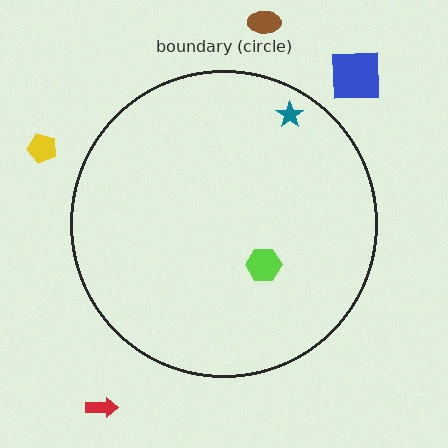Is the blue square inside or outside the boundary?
Outside.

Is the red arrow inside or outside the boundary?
Outside.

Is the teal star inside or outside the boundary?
Inside.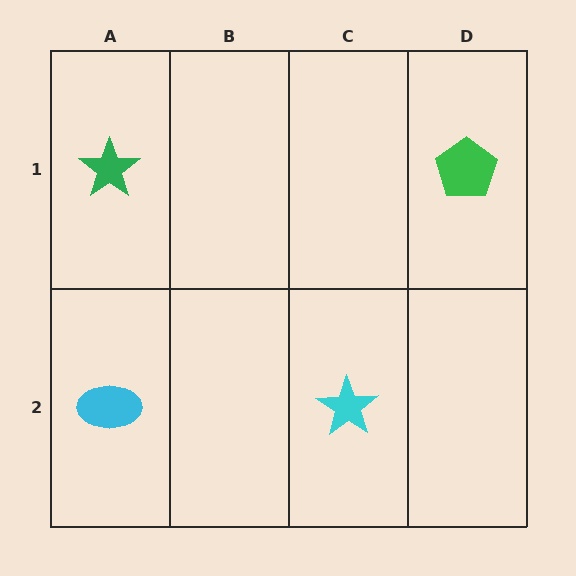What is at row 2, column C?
A cyan star.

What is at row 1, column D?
A green pentagon.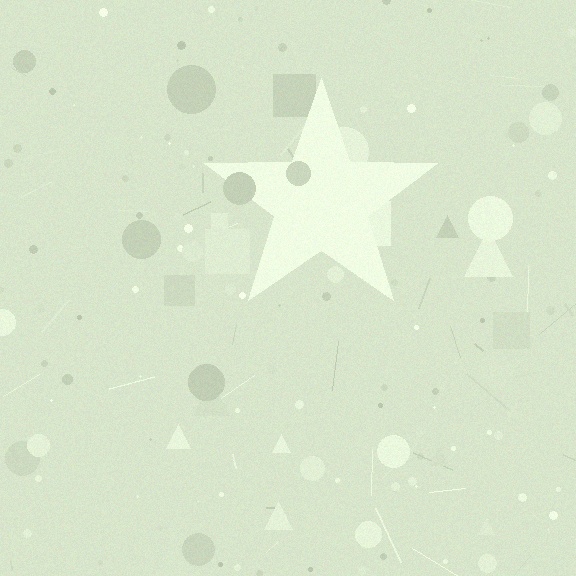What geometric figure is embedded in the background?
A star is embedded in the background.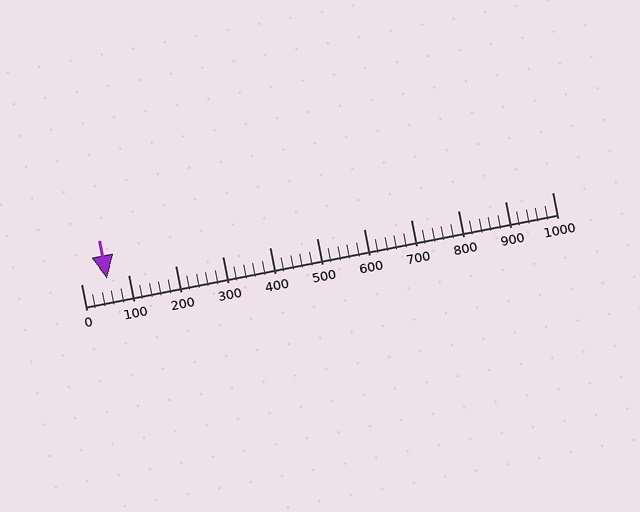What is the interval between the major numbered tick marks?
The major tick marks are spaced 100 units apart.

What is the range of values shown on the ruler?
The ruler shows values from 0 to 1000.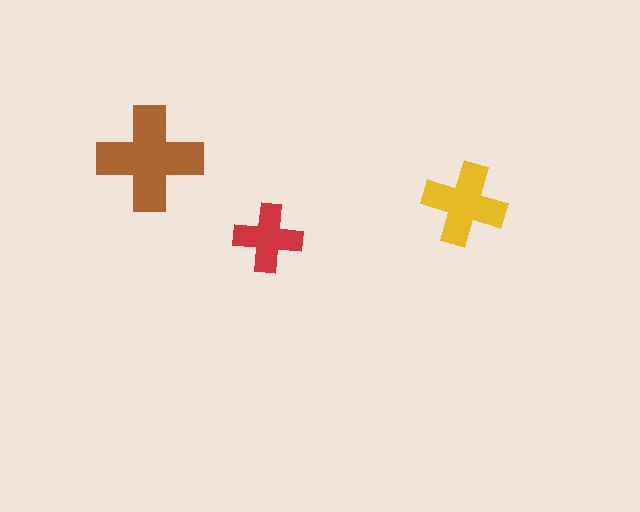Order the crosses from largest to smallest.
the brown one, the yellow one, the red one.